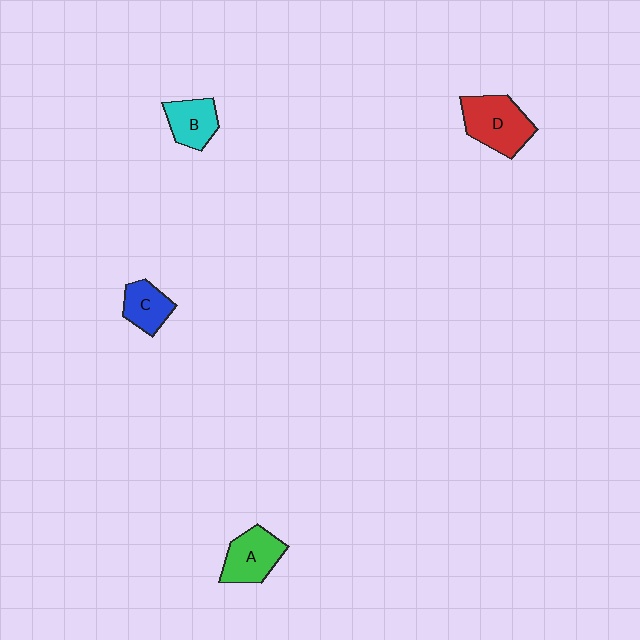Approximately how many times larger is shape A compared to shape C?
Approximately 1.3 times.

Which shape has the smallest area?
Shape C (blue).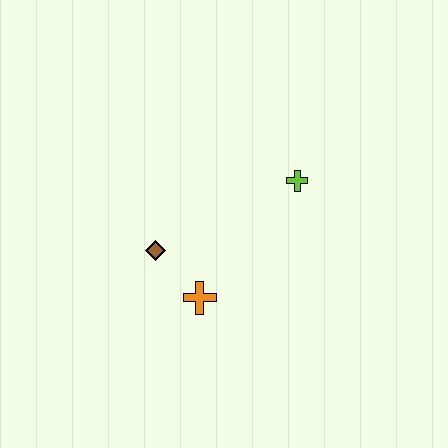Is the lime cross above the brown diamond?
Yes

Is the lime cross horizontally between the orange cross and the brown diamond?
No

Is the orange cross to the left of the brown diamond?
No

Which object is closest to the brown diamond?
The orange cross is closest to the brown diamond.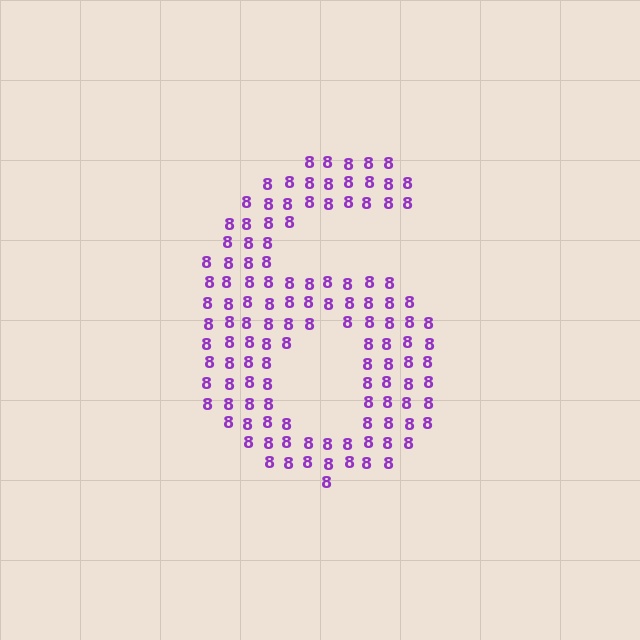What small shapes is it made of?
It is made of small digit 8's.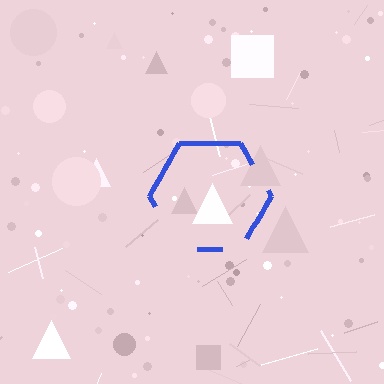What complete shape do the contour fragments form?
The contour fragments form a hexagon.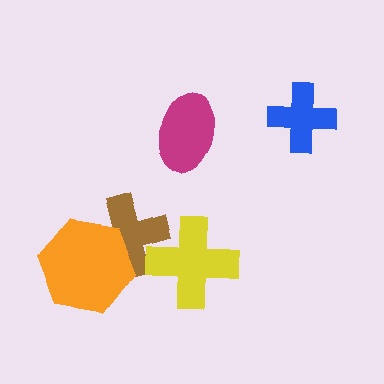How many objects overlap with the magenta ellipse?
0 objects overlap with the magenta ellipse.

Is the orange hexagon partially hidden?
No, no other shape covers it.